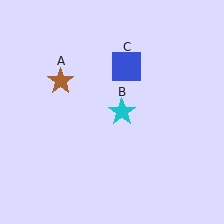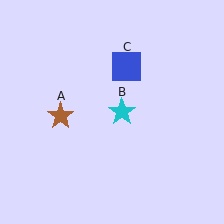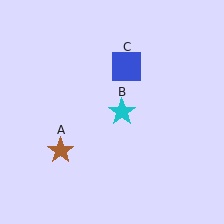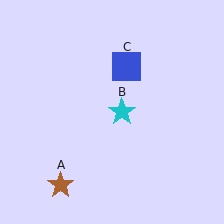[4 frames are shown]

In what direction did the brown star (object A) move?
The brown star (object A) moved down.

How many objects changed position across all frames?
1 object changed position: brown star (object A).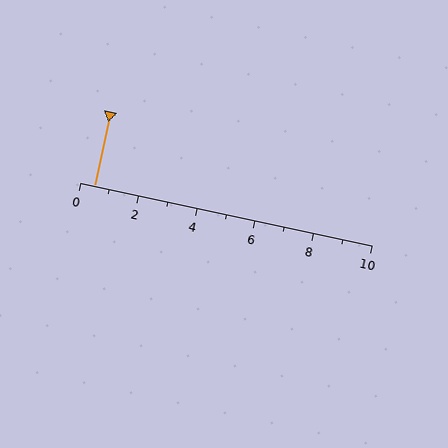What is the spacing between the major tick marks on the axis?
The major ticks are spaced 2 apart.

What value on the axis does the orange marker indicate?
The marker indicates approximately 0.5.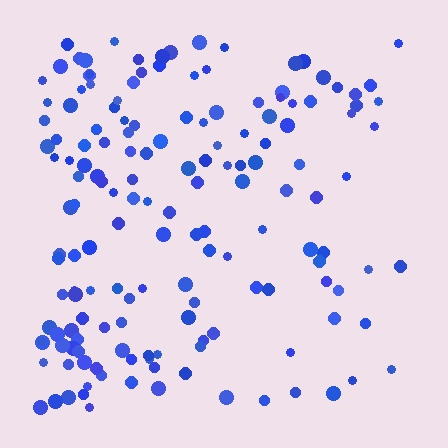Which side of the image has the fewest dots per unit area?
The right.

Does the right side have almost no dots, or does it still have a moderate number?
Still a moderate number, just noticeably fewer than the left.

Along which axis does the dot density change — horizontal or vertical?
Horizontal.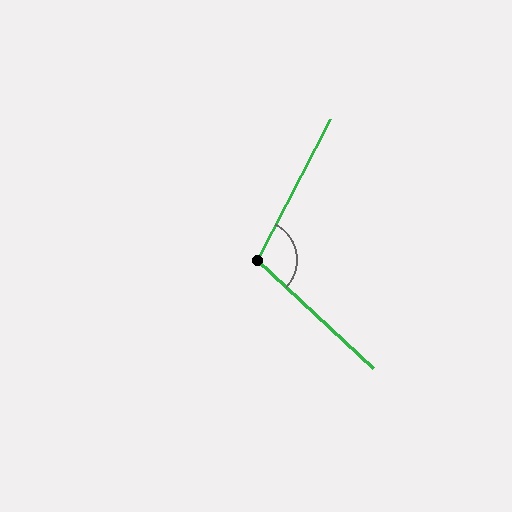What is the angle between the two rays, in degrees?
Approximately 105 degrees.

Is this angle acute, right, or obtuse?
It is obtuse.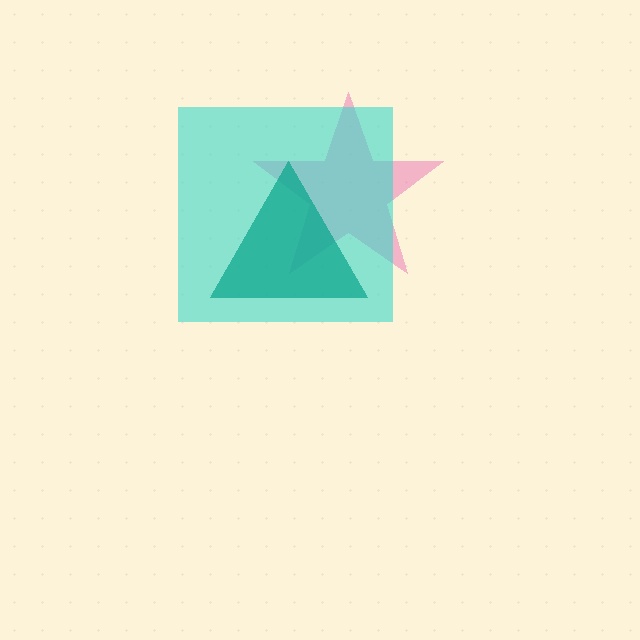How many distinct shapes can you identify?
There are 3 distinct shapes: a pink star, a cyan square, a teal triangle.